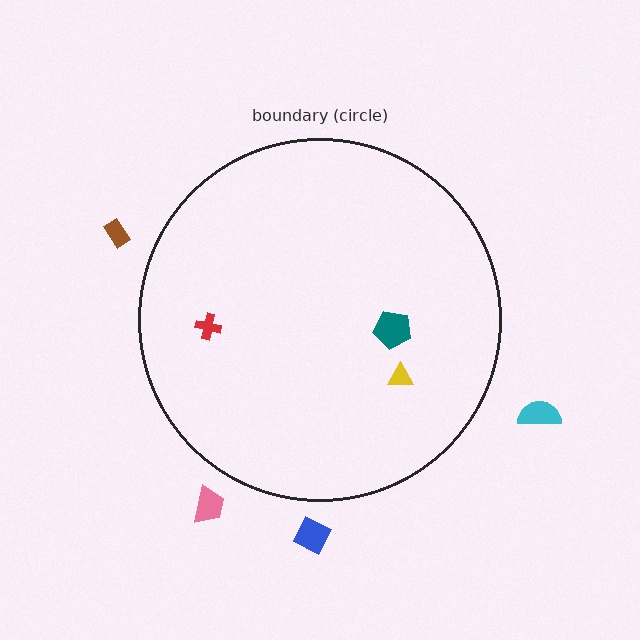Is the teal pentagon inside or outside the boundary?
Inside.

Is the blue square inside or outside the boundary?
Outside.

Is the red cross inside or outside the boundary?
Inside.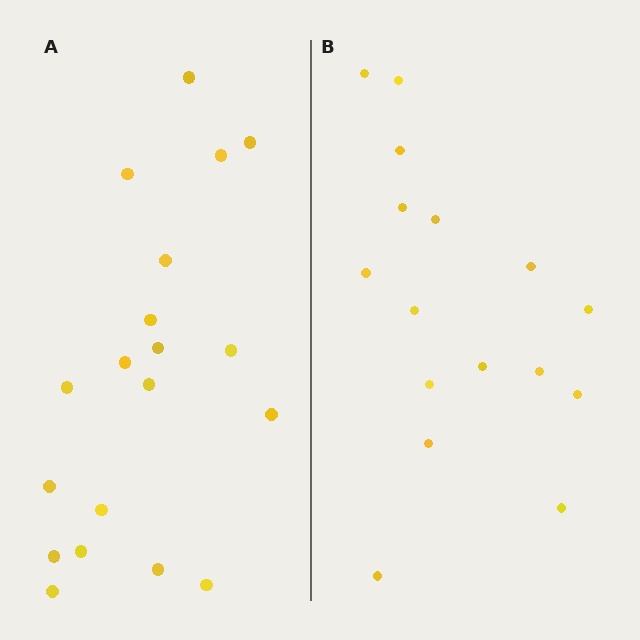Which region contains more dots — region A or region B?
Region A (the left region) has more dots.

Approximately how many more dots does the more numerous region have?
Region A has just a few more — roughly 2 or 3 more dots than region B.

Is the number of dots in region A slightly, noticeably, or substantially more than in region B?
Region A has only slightly more — the two regions are fairly close. The ratio is roughly 1.2 to 1.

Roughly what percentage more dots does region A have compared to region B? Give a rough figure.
About 20% more.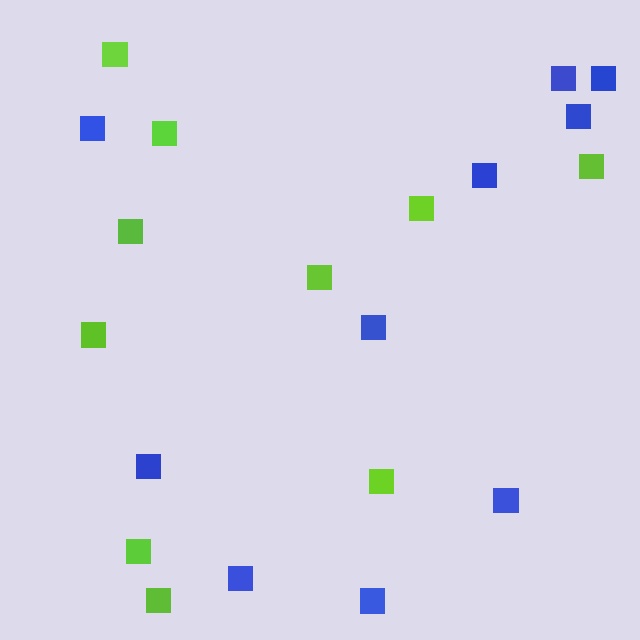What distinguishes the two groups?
There are 2 groups: one group of blue squares (10) and one group of lime squares (10).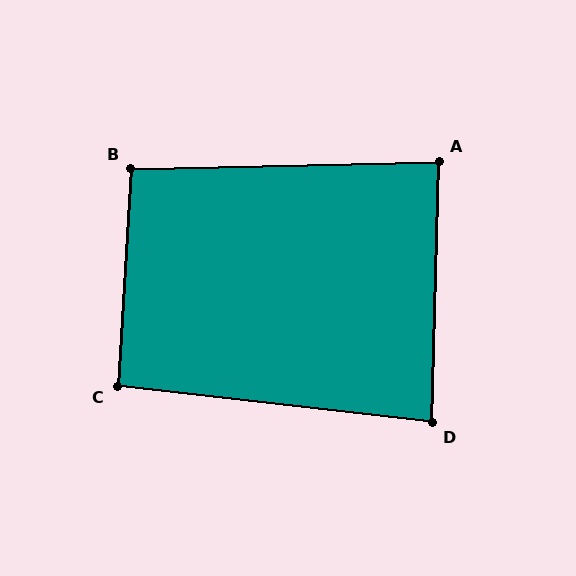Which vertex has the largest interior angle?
B, at approximately 95 degrees.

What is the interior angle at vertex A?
Approximately 87 degrees (approximately right).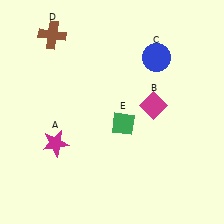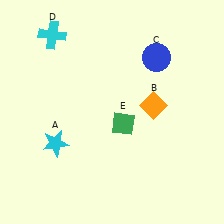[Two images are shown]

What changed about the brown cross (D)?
In Image 1, D is brown. In Image 2, it changed to cyan.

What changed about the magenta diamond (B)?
In Image 1, B is magenta. In Image 2, it changed to orange.